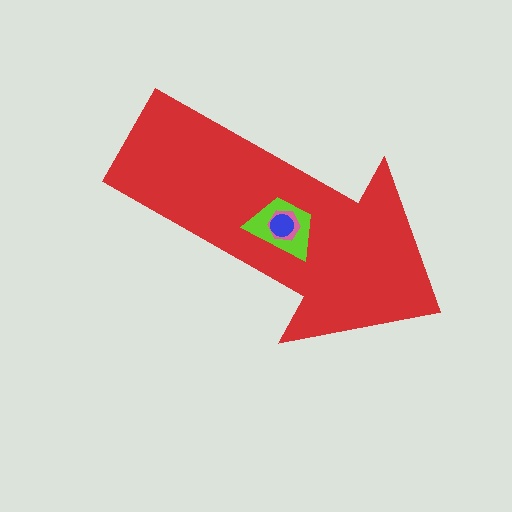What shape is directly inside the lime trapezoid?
The pink hexagon.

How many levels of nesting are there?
4.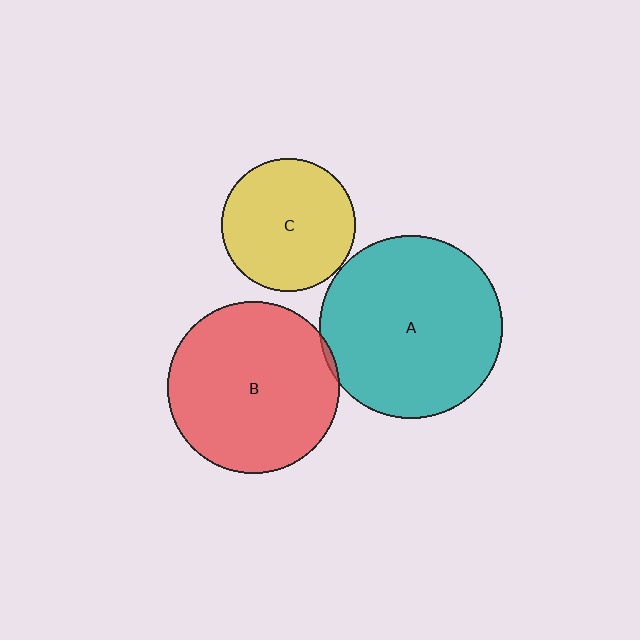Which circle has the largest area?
Circle A (teal).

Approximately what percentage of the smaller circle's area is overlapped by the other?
Approximately 5%.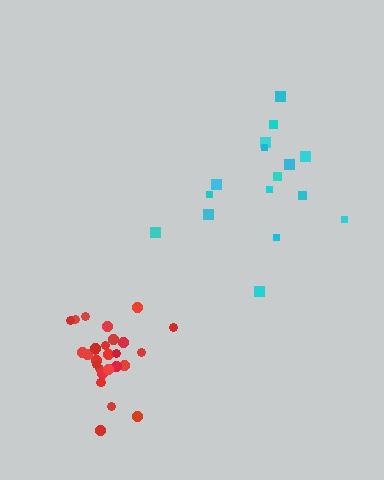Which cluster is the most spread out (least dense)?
Cyan.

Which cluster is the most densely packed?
Red.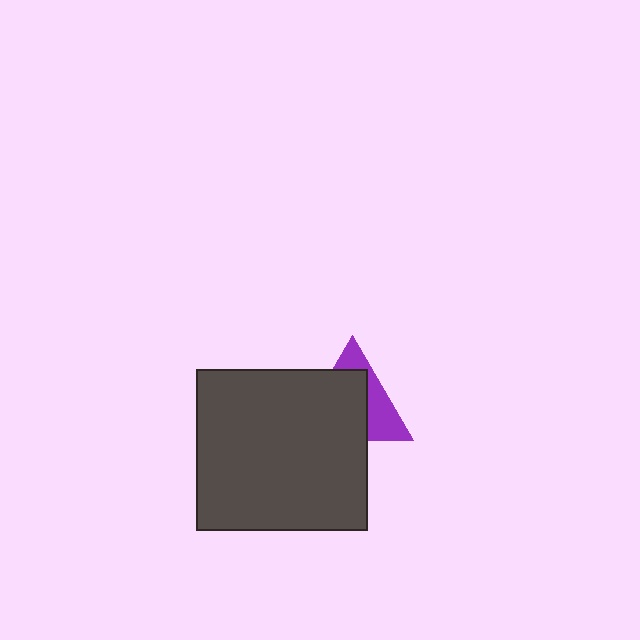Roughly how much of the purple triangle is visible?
A small part of it is visible (roughly 39%).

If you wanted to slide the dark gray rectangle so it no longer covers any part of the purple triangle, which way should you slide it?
Slide it toward the lower-left — that is the most direct way to separate the two shapes.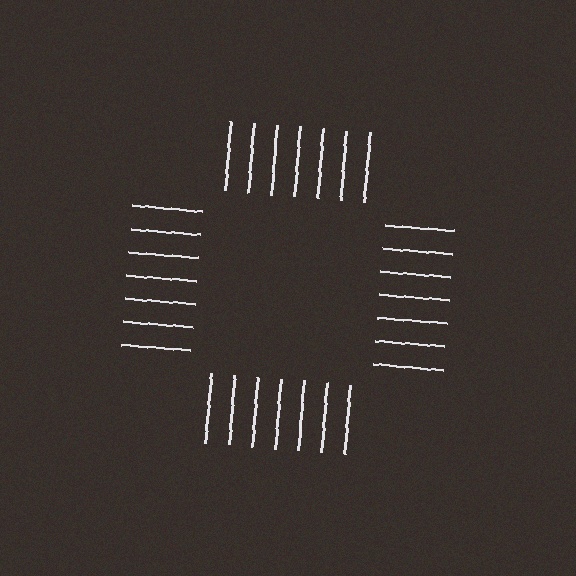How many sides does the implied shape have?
4 sides — the line-ends trace a square.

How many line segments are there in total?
28 — 7 along each of the 4 edges.